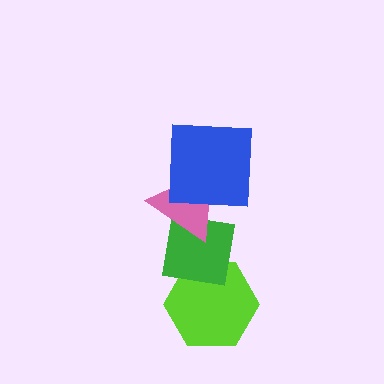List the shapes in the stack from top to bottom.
From top to bottom: the blue square, the pink triangle, the green square, the lime hexagon.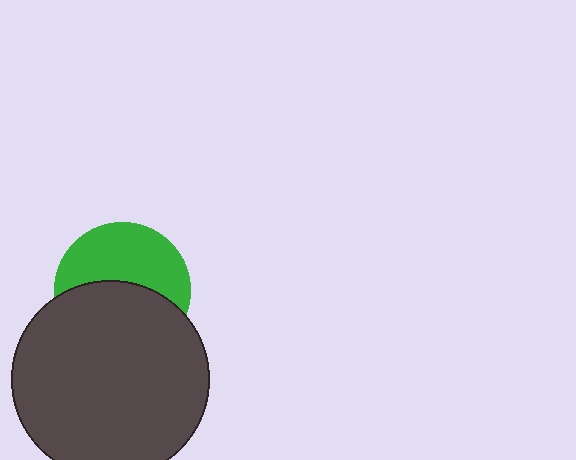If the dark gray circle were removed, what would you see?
You would see the complete green circle.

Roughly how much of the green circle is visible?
About half of it is visible (roughly 49%).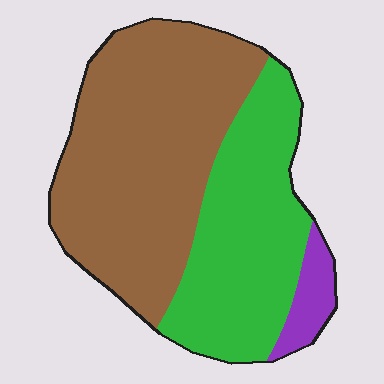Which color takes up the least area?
Purple, at roughly 5%.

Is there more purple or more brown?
Brown.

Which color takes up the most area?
Brown, at roughly 55%.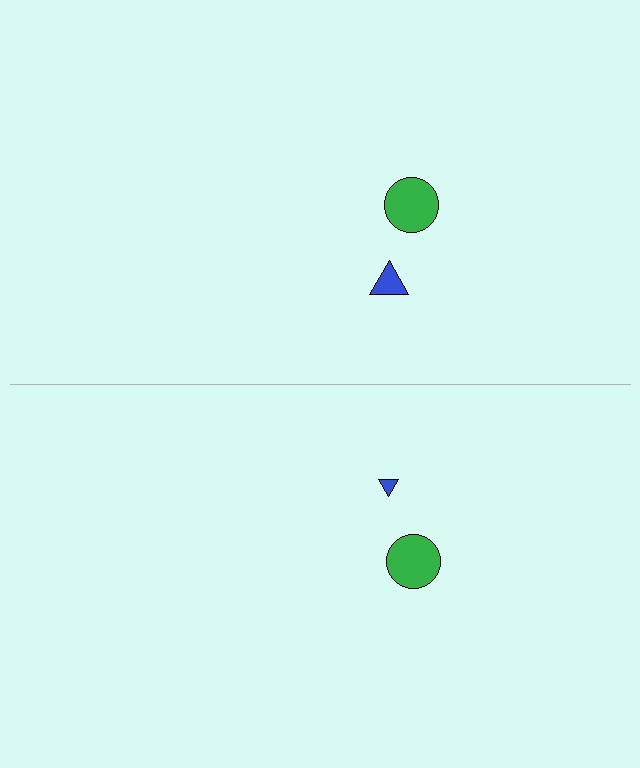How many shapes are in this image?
There are 4 shapes in this image.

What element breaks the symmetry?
The blue triangle on the bottom side has a different size than its mirror counterpart.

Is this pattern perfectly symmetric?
No, the pattern is not perfectly symmetric. The blue triangle on the bottom side has a different size than its mirror counterpart.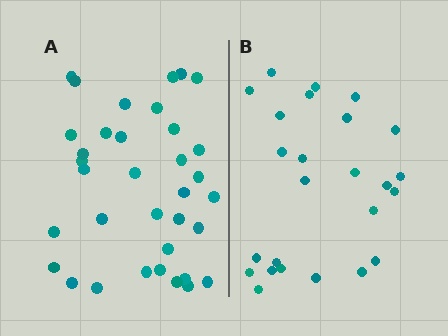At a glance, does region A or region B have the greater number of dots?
Region A (the left region) has more dots.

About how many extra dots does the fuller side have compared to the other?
Region A has roughly 10 or so more dots than region B.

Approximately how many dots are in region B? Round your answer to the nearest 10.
About 20 dots. (The exact count is 25, which rounds to 20.)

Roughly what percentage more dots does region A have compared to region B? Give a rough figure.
About 40% more.